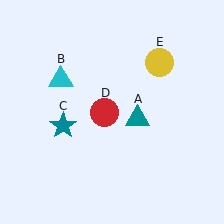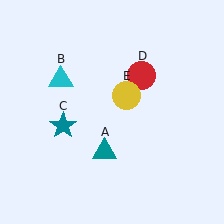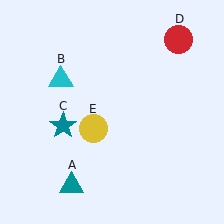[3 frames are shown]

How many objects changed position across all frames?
3 objects changed position: teal triangle (object A), red circle (object D), yellow circle (object E).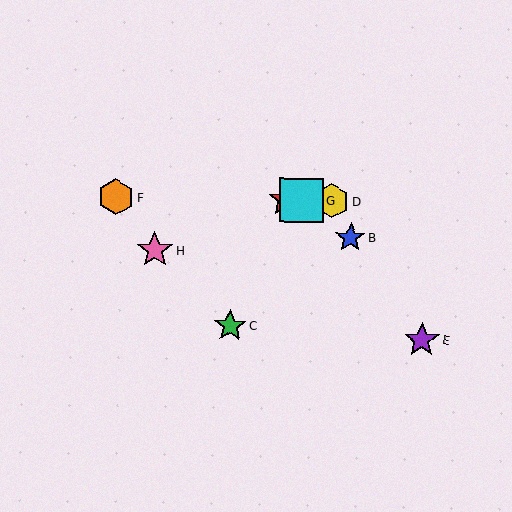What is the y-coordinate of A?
Object A is at y≈200.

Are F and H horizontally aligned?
No, F is at y≈197 and H is at y≈250.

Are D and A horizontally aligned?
Yes, both are at y≈201.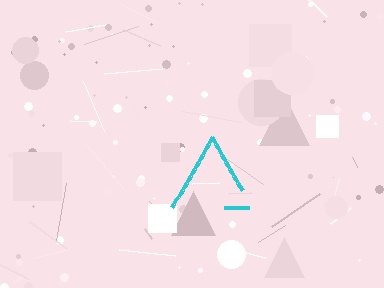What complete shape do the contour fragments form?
The contour fragments form a triangle.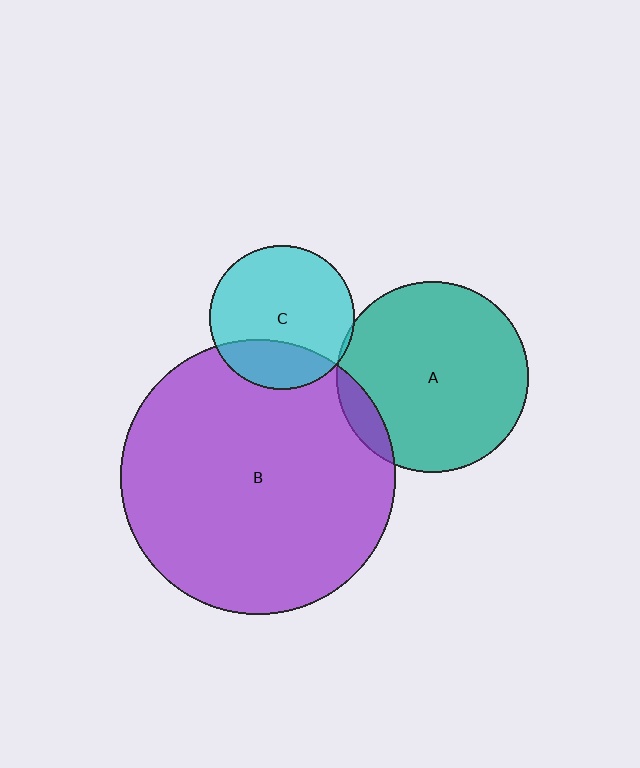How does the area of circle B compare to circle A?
Approximately 2.1 times.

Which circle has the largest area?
Circle B (purple).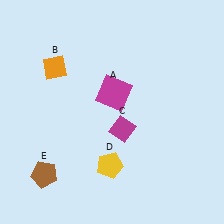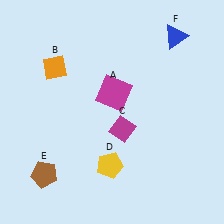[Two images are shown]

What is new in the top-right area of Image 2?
A blue triangle (F) was added in the top-right area of Image 2.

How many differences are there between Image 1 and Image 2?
There is 1 difference between the two images.